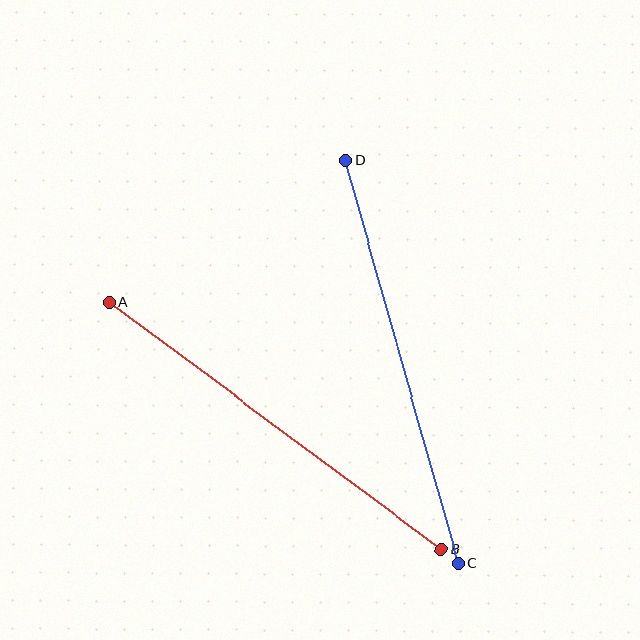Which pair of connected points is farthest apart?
Points C and D are farthest apart.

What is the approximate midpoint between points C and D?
The midpoint is at approximately (402, 362) pixels.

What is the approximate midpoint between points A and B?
The midpoint is at approximately (275, 425) pixels.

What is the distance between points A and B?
The distance is approximately 414 pixels.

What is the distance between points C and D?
The distance is approximately 418 pixels.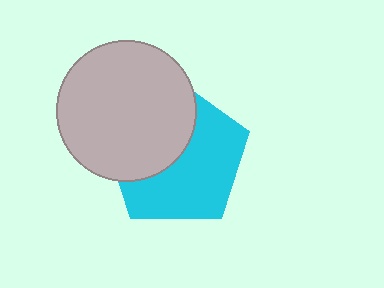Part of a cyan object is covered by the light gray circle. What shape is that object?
It is a pentagon.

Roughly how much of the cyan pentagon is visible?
About half of it is visible (roughly 57%).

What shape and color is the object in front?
The object in front is a light gray circle.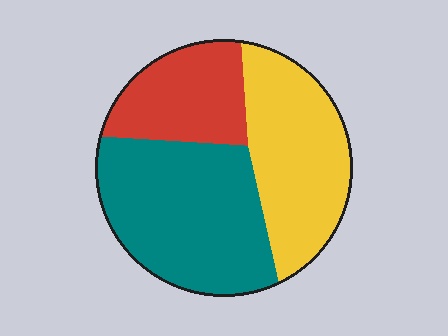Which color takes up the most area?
Teal, at roughly 45%.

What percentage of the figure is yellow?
Yellow covers 34% of the figure.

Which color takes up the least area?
Red, at roughly 20%.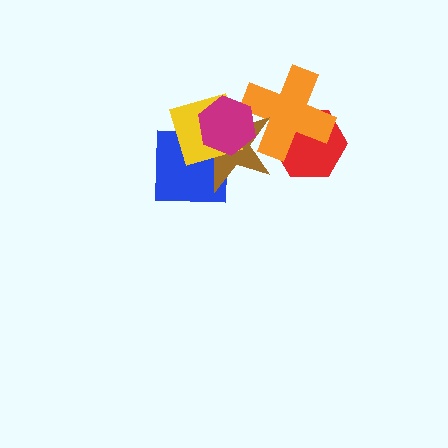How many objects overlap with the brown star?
4 objects overlap with the brown star.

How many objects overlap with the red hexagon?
1 object overlaps with the red hexagon.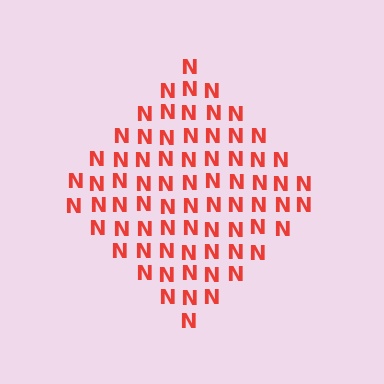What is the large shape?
The large shape is a diamond.